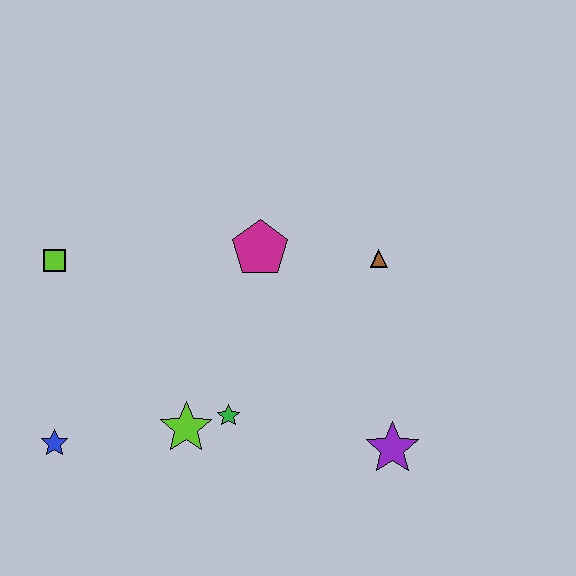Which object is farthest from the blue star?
The brown triangle is farthest from the blue star.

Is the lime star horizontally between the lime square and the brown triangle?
Yes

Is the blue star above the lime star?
No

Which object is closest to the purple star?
The green star is closest to the purple star.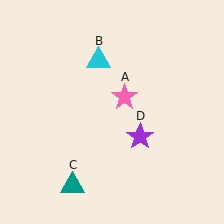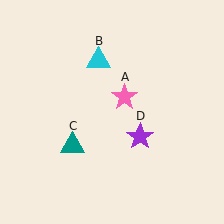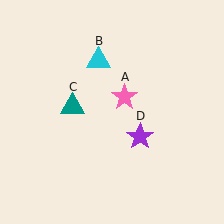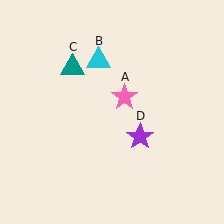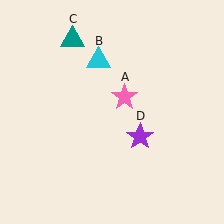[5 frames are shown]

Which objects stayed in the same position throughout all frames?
Pink star (object A) and cyan triangle (object B) and purple star (object D) remained stationary.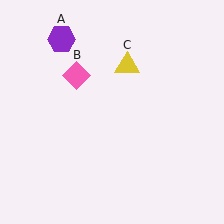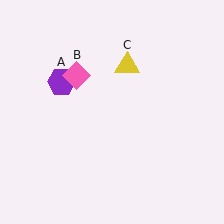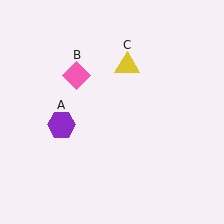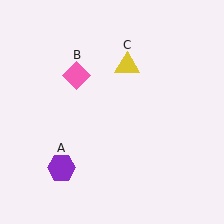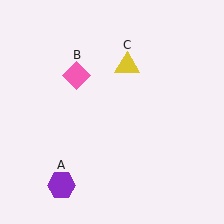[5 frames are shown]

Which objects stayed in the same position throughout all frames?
Pink diamond (object B) and yellow triangle (object C) remained stationary.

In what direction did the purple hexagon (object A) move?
The purple hexagon (object A) moved down.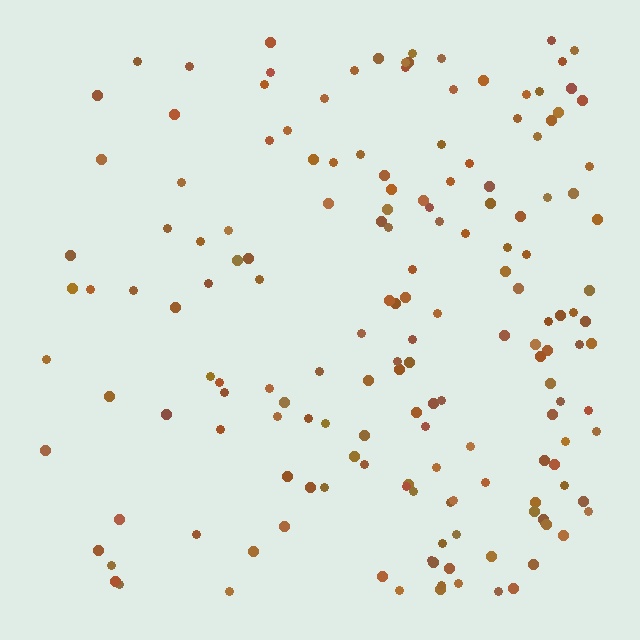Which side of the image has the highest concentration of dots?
The right.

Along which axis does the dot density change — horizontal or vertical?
Horizontal.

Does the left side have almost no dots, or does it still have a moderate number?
Still a moderate number, just noticeably fewer than the right.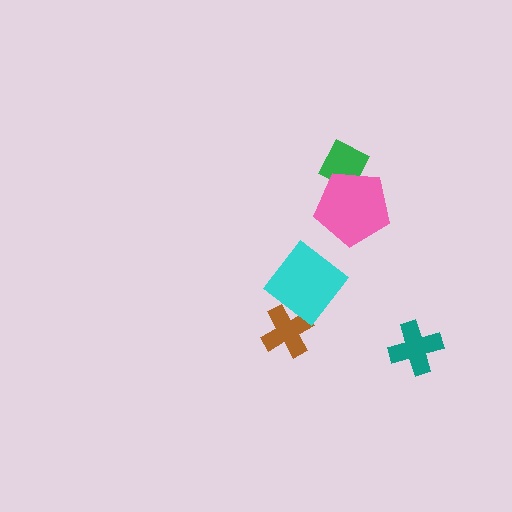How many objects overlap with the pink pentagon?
1 object overlaps with the pink pentagon.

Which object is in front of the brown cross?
The cyan diamond is in front of the brown cross.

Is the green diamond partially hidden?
Yes, it is partially covered by another shape.